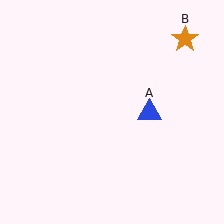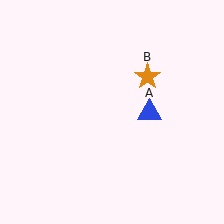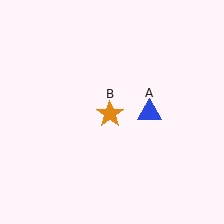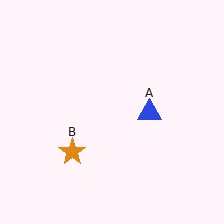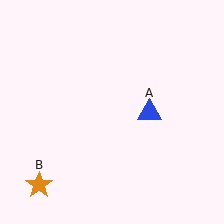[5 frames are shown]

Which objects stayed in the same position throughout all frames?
Blue triangle (object A) remained stationary.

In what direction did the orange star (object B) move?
The orange star (object B) moved down and to the left.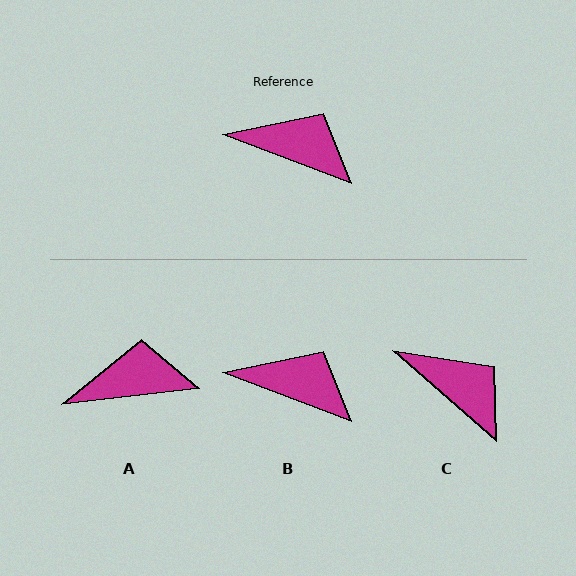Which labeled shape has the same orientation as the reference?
B.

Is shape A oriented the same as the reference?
No, it is off by about 27 degrees.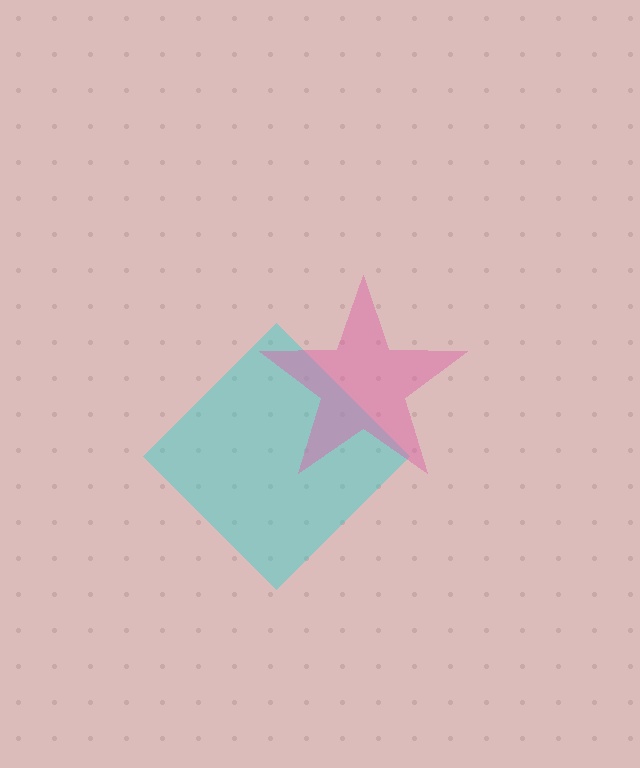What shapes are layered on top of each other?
The layered shapes are: a cyan diamond, a pink star.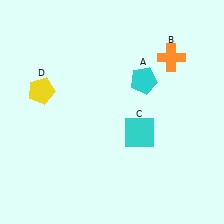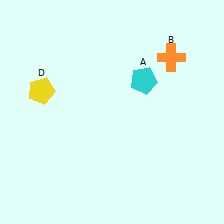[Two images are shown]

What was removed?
The cyan square (C) was removed in Image 2.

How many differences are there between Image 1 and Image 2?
There is 1 difference between the two images.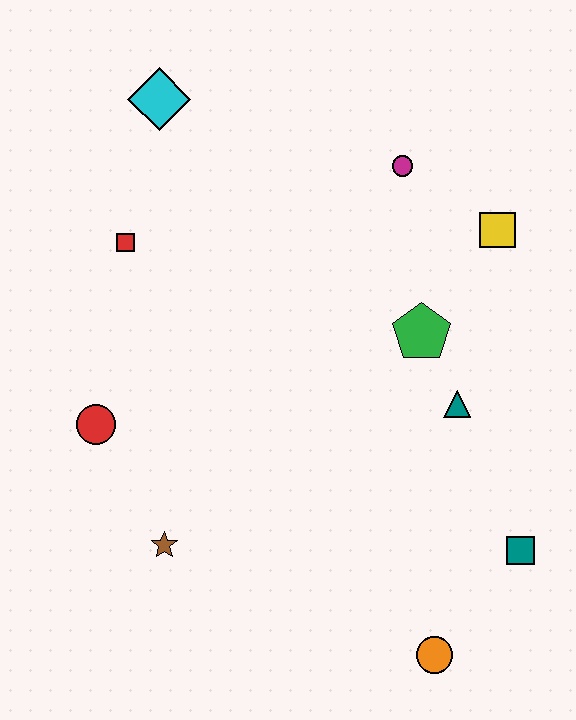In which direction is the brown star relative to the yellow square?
The brown star is to the left of the yellow square.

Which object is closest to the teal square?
The orange circle is closest to the teal square.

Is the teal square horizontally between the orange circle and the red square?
No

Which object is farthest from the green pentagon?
The cyan diamond is farthest from the green pentagon.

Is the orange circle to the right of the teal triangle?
No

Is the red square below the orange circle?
No